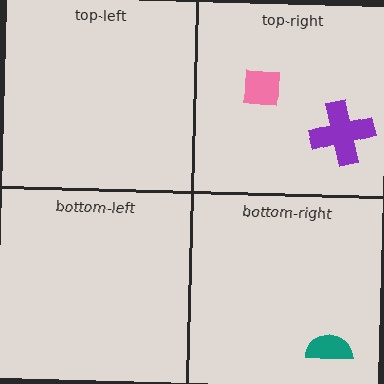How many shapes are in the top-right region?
2.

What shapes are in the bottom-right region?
The teal semicircle.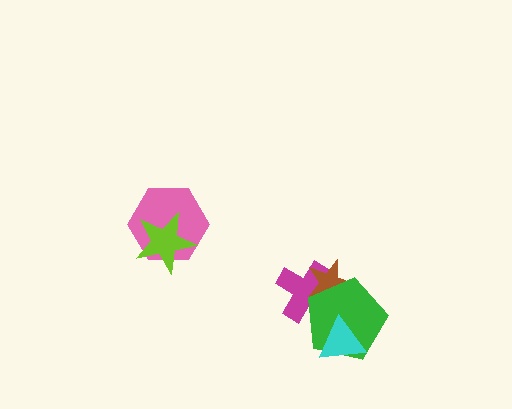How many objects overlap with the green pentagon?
3 objects overlap with the green pentagon.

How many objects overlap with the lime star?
1 object overlaps with the lime star.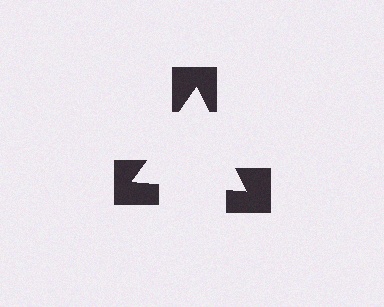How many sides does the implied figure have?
3 sides.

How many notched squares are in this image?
There are 3 — one at each vertex of the illusory triangle.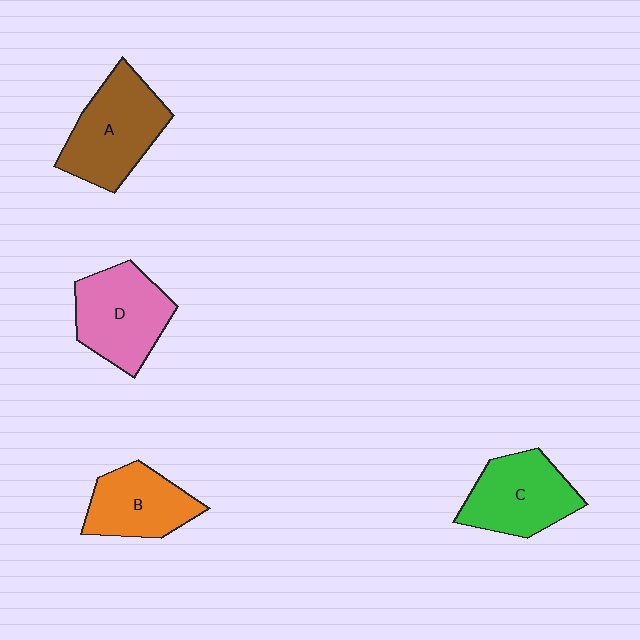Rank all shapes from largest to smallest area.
From largest to smallest: A (brown), D (pink), C (green), B (orange).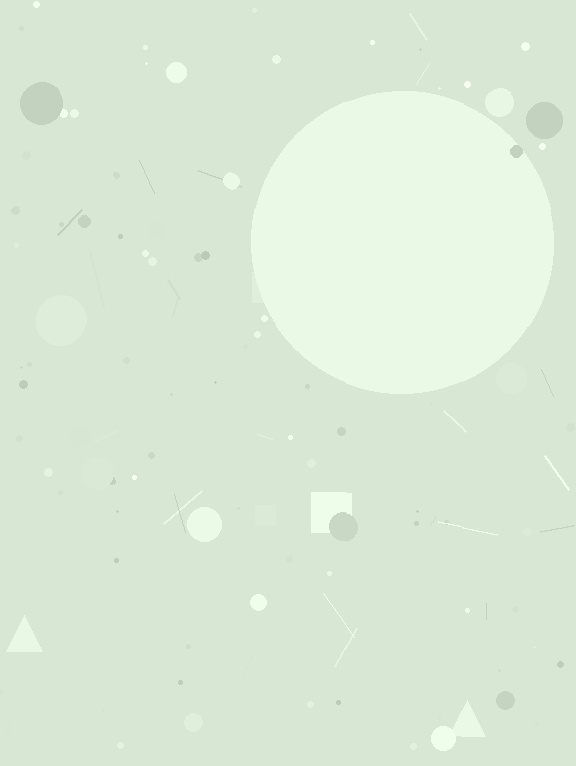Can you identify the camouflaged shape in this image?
The camouflaged shape is a circle.